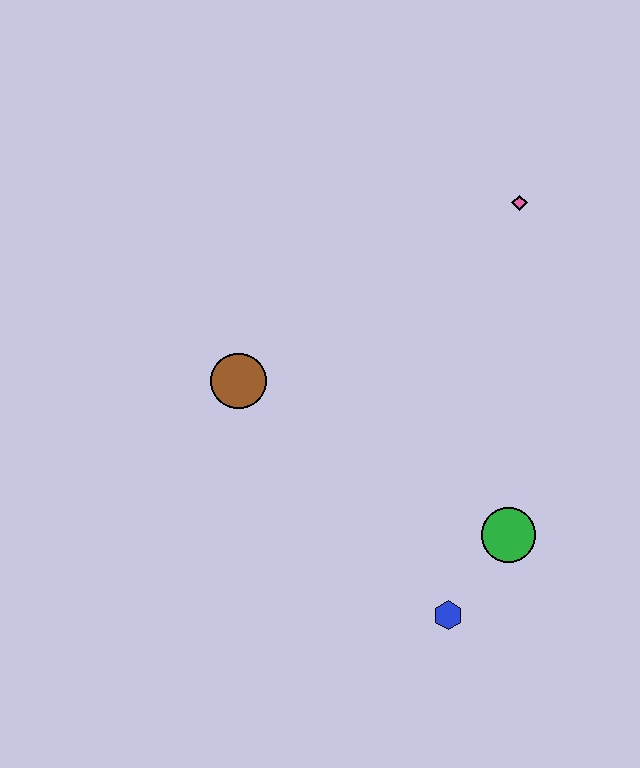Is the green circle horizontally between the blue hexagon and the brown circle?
No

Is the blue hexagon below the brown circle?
Yes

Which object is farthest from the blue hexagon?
The pink diamond is farthest from the blue hexagon.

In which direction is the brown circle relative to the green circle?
The brown circle is to the left of the green circle.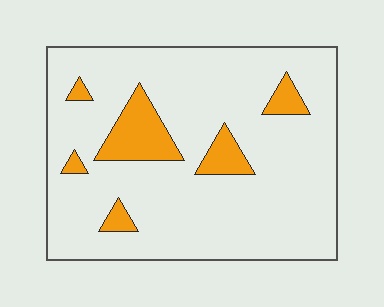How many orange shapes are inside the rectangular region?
6.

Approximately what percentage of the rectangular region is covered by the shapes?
Approximately 15%.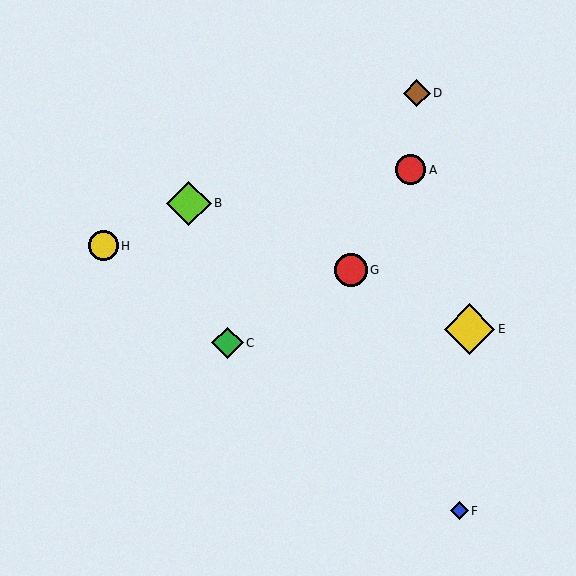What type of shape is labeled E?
Shape E is a yellow diamond.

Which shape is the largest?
The yellow diamond (labeled E) is the largest.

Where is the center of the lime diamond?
The center of the lime diamond is at (189, 203).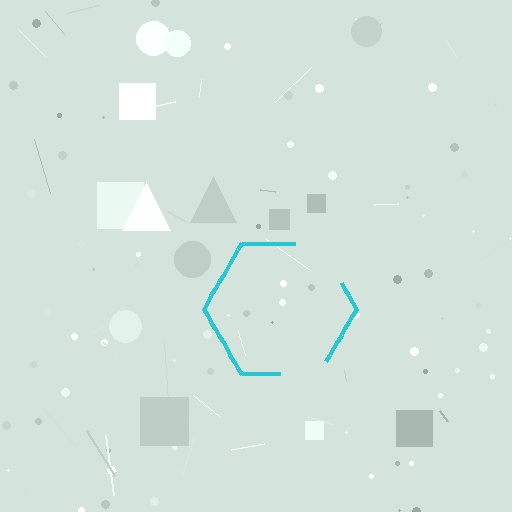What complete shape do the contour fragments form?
The contour fragments form a hexagon.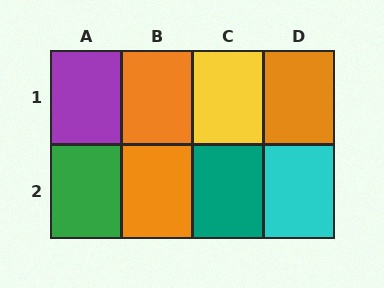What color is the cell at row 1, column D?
Orange.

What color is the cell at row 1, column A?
Purple.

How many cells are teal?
1 cell is teal.